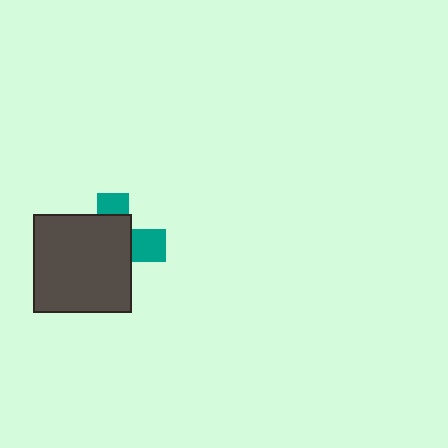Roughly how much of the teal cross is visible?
A small part of it is visible (roughly 30%).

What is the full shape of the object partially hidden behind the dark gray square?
The partially hidden object is a teal cross.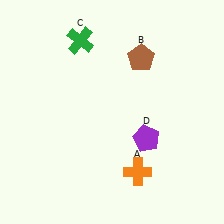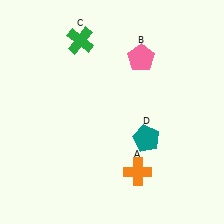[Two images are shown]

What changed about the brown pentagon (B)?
In Image 1, B is brown. In Image 2, it changed to pink.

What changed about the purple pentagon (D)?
In Image 1, D is purple. In Image 2, it changed to teal.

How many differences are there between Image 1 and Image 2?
There are 2 differences between the two images.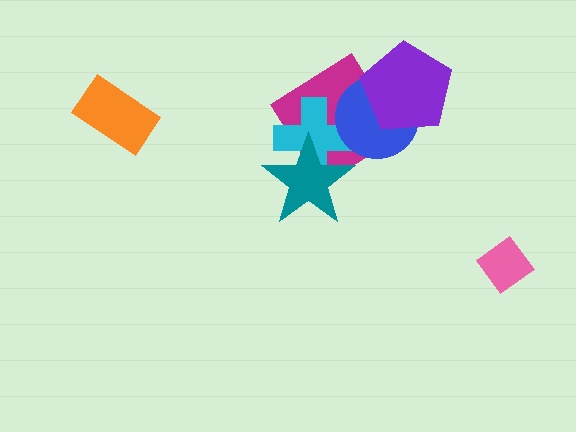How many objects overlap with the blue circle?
3 objects overlap with the blue circle.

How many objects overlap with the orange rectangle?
0 objects overlap with the orange rectangle.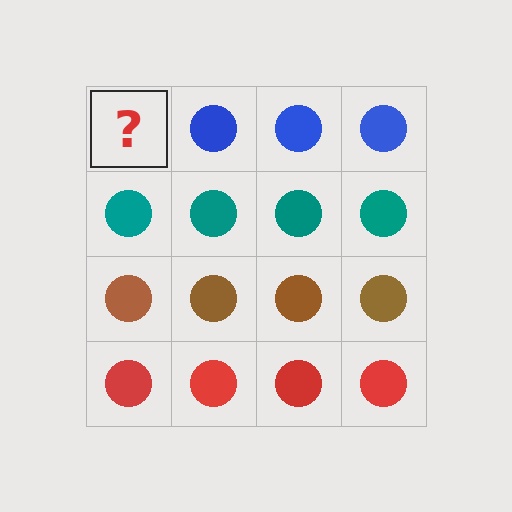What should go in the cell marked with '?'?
The missing cell should contain a blue circle.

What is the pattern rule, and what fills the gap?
The rule is that each row has a consistent color. The gap should be filled with a blue circle.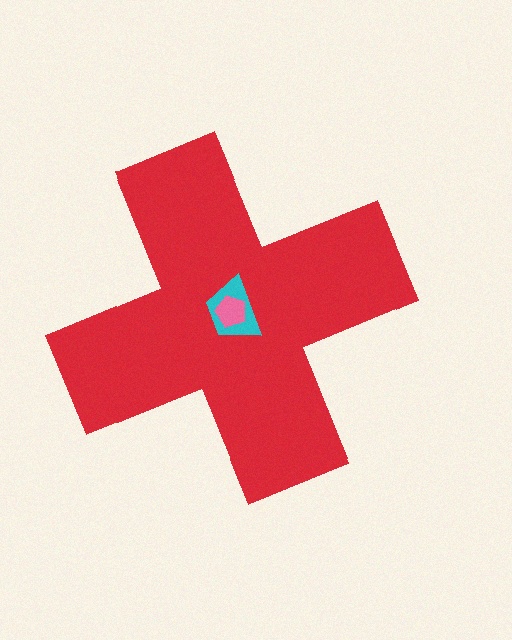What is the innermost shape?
The pink pentagon.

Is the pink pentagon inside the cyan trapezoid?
Yes.